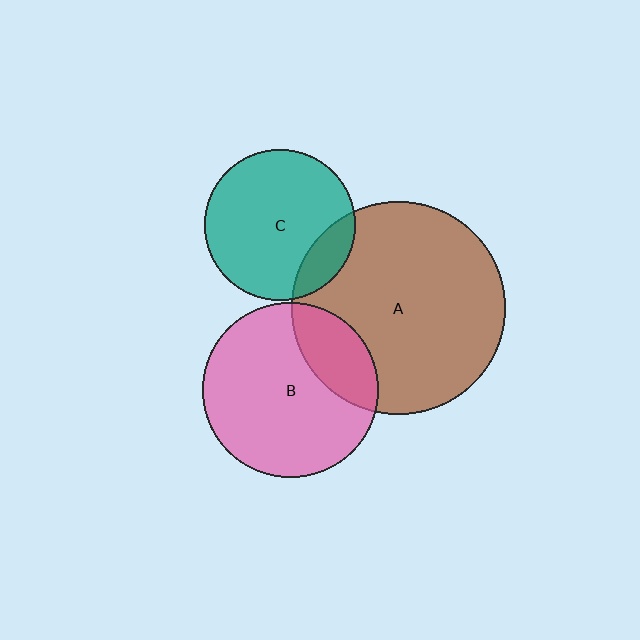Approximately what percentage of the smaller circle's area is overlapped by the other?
Approximately 25%.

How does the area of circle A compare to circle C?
Approximately 2.0 times.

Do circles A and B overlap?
Yes.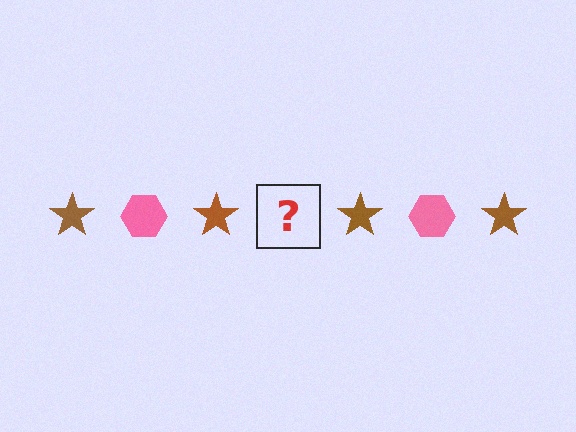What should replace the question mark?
The question mark should be replaced with a pink hexagon.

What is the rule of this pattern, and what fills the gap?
The rule is that the pattern alternates between brown star and pink hexagon. The gap should be filled with a pink hexagon.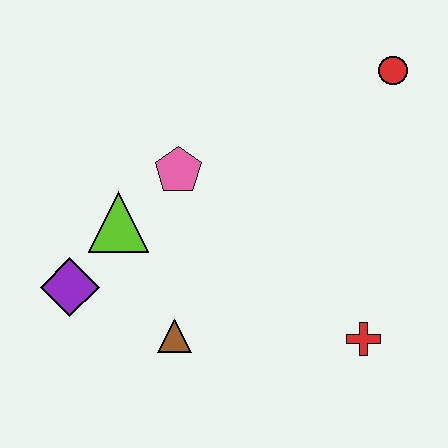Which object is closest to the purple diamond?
The lime triangle is closest to the purple diamond.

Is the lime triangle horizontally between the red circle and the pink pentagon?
No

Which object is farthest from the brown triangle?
The red circle is farthest from the brown triangle.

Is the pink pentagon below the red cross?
No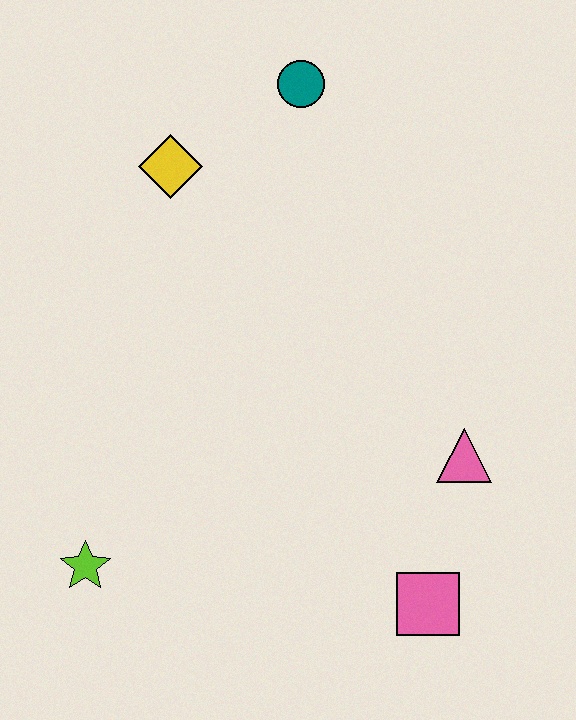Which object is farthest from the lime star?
The teal circle is farthest from the lime star.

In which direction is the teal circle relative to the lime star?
The teal circle is above the lime star.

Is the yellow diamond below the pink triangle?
No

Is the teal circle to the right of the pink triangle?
No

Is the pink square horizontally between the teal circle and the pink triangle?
Yes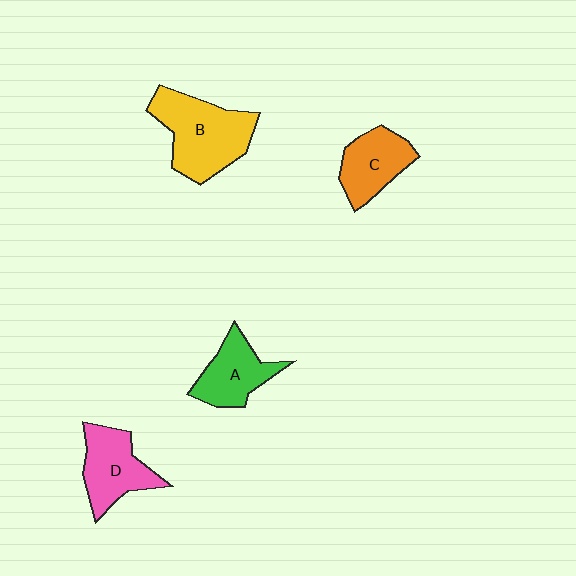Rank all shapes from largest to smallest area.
From largest to smallest: B (yellow), D (pink), A (green), C (orange).